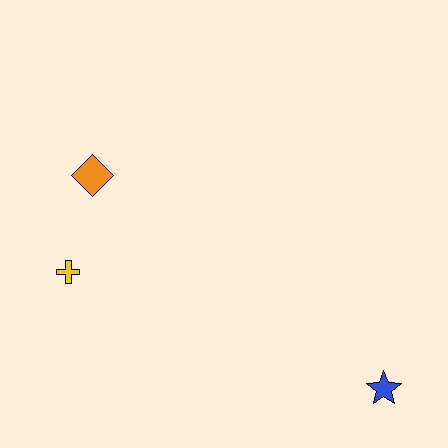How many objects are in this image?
There are 3 objects.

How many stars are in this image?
There is 1 star.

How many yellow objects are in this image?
There is 1 yellow object.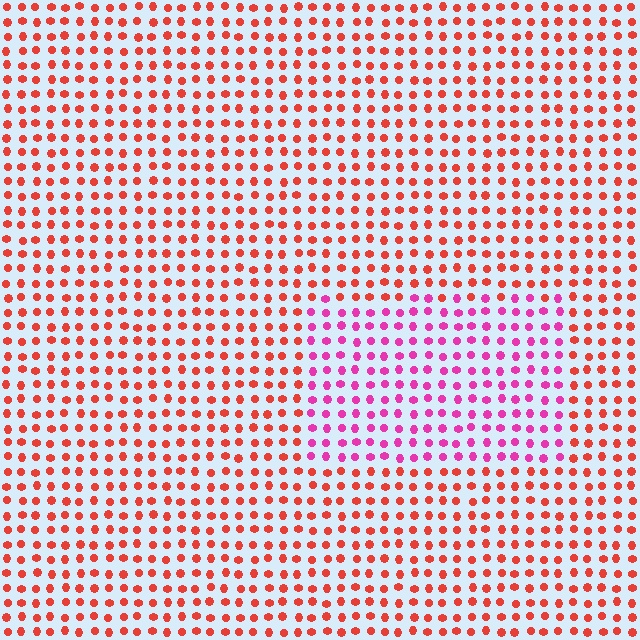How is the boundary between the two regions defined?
The boundary is defined purely by a slight shift in hue (about 44 degrees). Spacing, size, and orientation are identical on both sides.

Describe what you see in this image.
The image is filled with small red elements in a uniform arrangement. A rectangle-shaped region is visible where the elements are tinted to a slightly different hue, forming a subtle color boundary.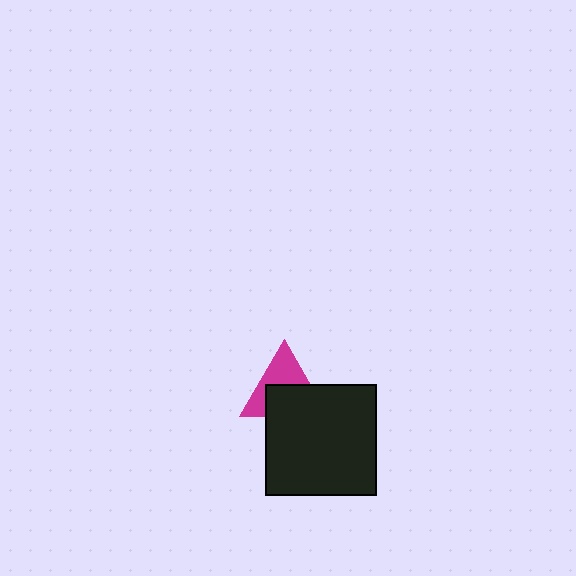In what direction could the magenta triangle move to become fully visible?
The magenta triangle could move up. That would shift it out from behind the black square entirely.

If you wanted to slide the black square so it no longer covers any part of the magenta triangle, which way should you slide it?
Slide it down — that is the most direct way to separate the two shapes.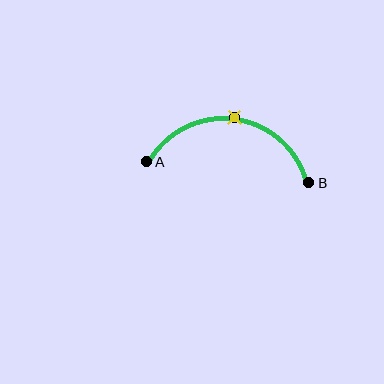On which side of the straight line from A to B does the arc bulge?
The arc bulges above the straight line connecting A and B.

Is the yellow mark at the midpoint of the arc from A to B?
Yes. The yellow mark lies on the arc at equal arc-length from both A and B — it is the arc midpoint.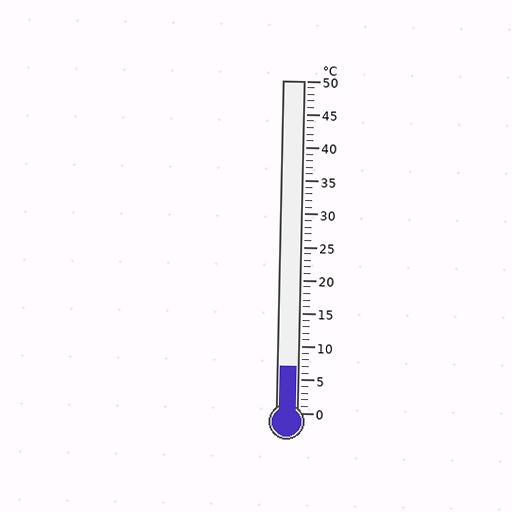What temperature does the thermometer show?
The thermometer shows approximately 7°C.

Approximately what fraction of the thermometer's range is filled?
The thermometer is filled to approximately 15% of its range.